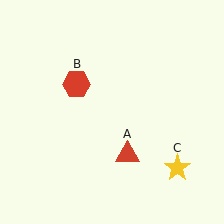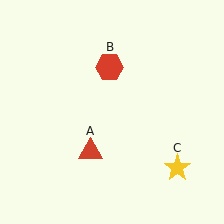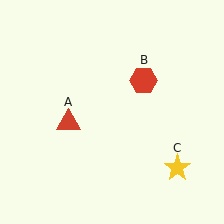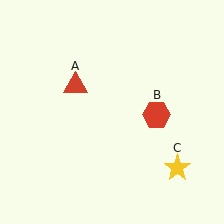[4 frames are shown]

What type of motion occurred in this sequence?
The red triangle (object A), red hexagon (object B) rotated clockwise around the center of the scene.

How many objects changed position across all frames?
2 objects changed position: red triangle (object A), red hexagon (object B).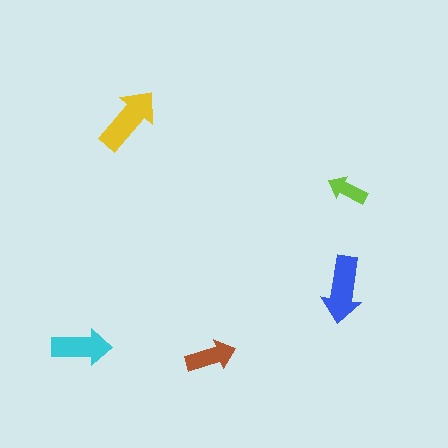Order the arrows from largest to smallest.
the yellow one, the blue one, the cyan one, the brown one, the lime one.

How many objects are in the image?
There are 5 objects in the image.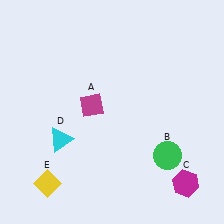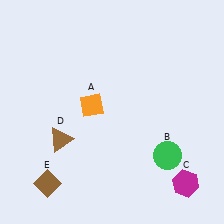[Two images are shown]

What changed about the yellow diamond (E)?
In Image 1, E is yellow. In Image 2, it changed to brown.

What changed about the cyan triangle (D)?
In Image 1, D is cyan. In Image 2, it changed to brown.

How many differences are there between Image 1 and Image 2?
There are 3 differences between the two images.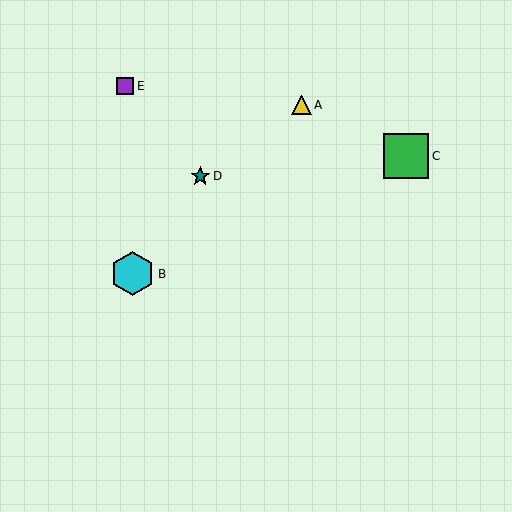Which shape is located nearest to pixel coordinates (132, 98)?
The purple square (labeled E) at (125, 86) is nearest to that location.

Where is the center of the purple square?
The center of the purple square is at (125, 86).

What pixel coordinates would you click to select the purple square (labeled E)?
Click at (125, 86) to select the purple square E.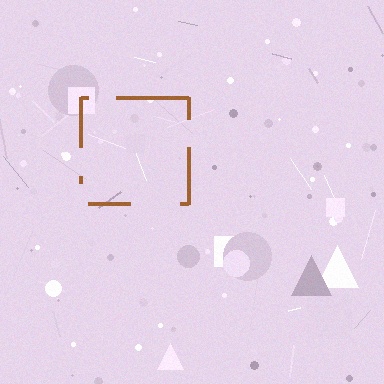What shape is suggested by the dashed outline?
The dashed outline suggests a square.